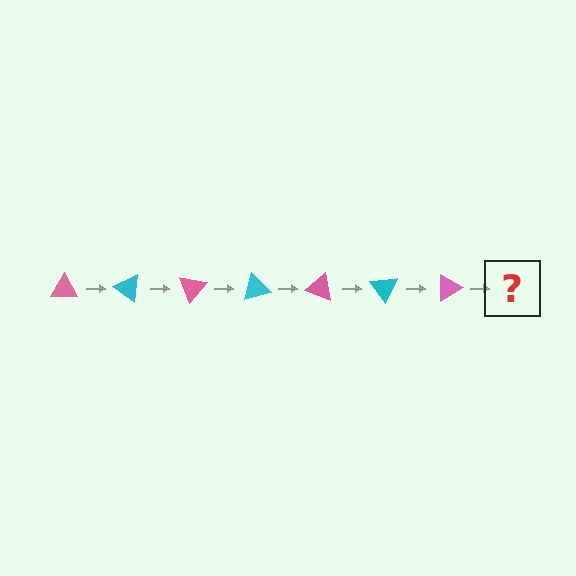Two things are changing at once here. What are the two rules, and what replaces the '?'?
The two rules are that it rotates 35 degrees each step and the color cycles through pink and cyan. The '?' should be a cyan triangle, rotated 245 degrees from the start.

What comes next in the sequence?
The next element should be a cyan triangle, rotated 245 degrees from the start.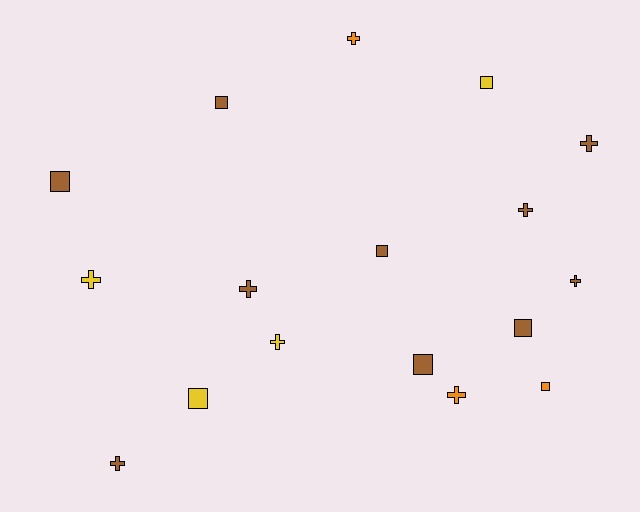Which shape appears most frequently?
Cross, with 9 objects.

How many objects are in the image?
There are 17 objects.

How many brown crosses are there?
There are 5 brown crosses.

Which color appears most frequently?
Brown, with 10 objects.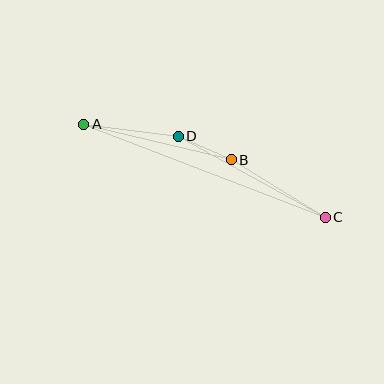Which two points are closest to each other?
Points B and D are closest to each other.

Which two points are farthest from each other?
Points A and C are farthest from each other.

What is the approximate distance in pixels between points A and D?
The distance between A and D is approximately 95 pixels.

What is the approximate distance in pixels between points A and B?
The distance between A and B is approximately 151 pixels.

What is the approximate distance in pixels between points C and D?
The distance between C and D is approximately 168 pixels.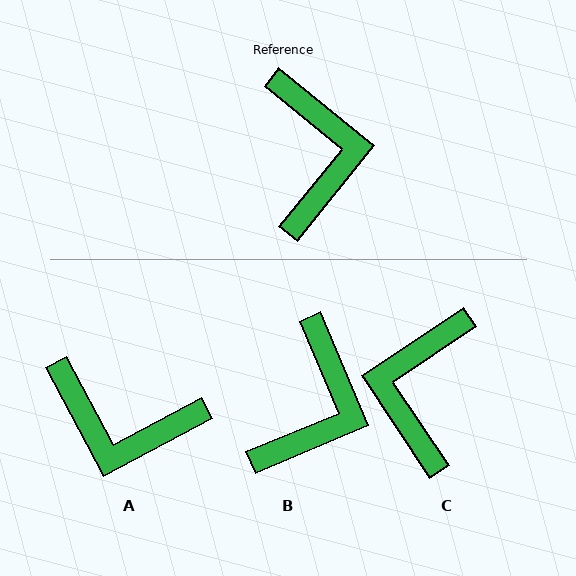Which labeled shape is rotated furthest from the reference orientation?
C, about 163 degrees away.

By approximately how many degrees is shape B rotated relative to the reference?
Approximately 28 degrees clockwise.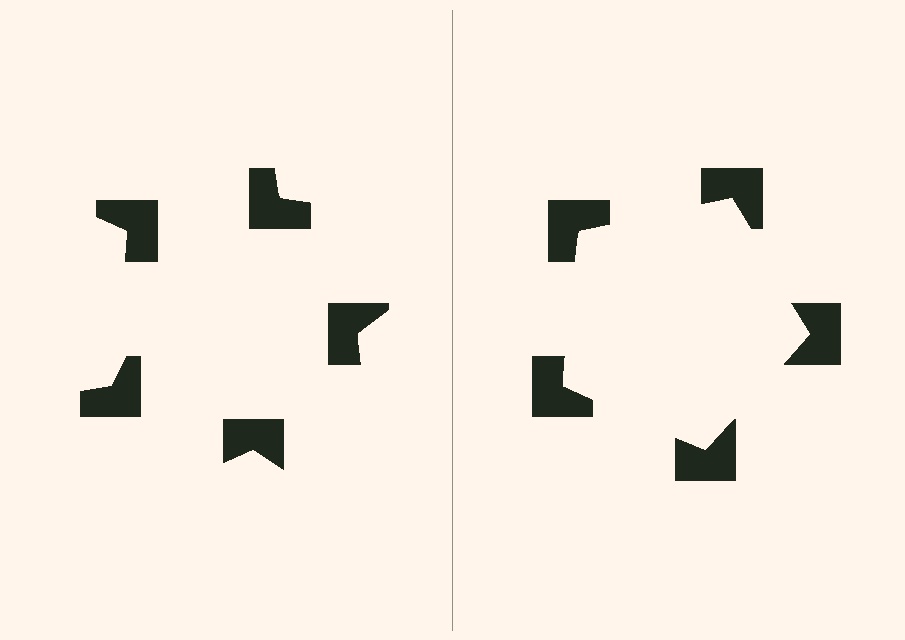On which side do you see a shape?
An illusory pentagon appears on the right side. On the left side the wedge cuts are rotated, so no coherent shape forms.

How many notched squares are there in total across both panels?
10 — 5 on each side.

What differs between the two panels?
The notched squares are positioned identically on both sides; only the wedge orientations differ. On the right they align to a pentagon; on the left they are misaligned.